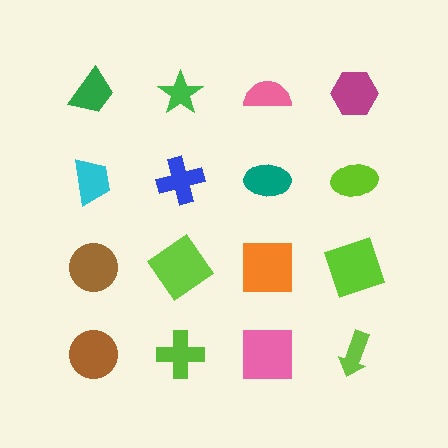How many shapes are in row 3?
4 shapes.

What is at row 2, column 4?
A lime ellipse.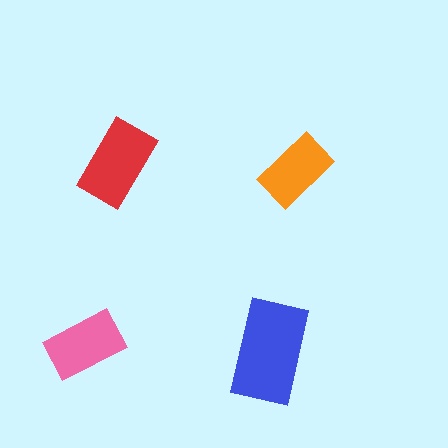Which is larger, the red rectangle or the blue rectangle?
The blue one.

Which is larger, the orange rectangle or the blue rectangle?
The blue one.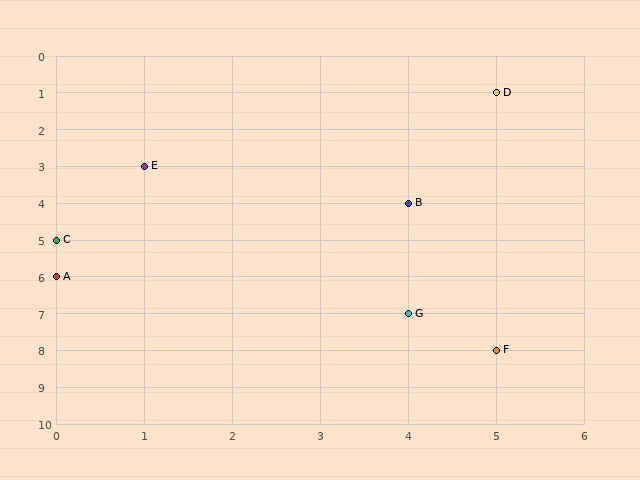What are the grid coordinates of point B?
Point B is at grid coordinates (4, 4).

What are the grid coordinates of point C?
Point C is at grid coordinates (0, 5).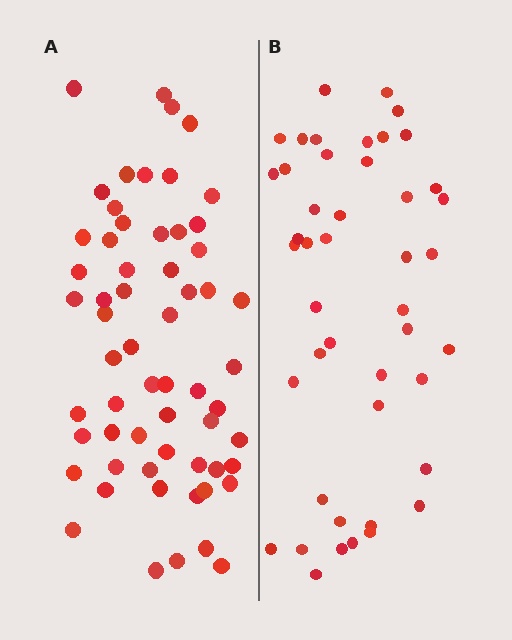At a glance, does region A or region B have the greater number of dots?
Region A (the left region) has more dots.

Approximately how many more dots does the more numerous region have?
Region A has approximately 15 more dots than region B.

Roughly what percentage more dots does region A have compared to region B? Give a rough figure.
About 35% more.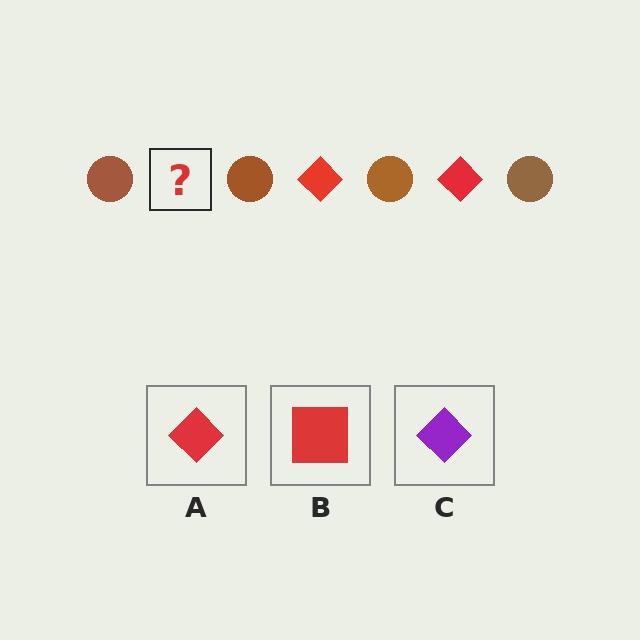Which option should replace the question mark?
Option A.